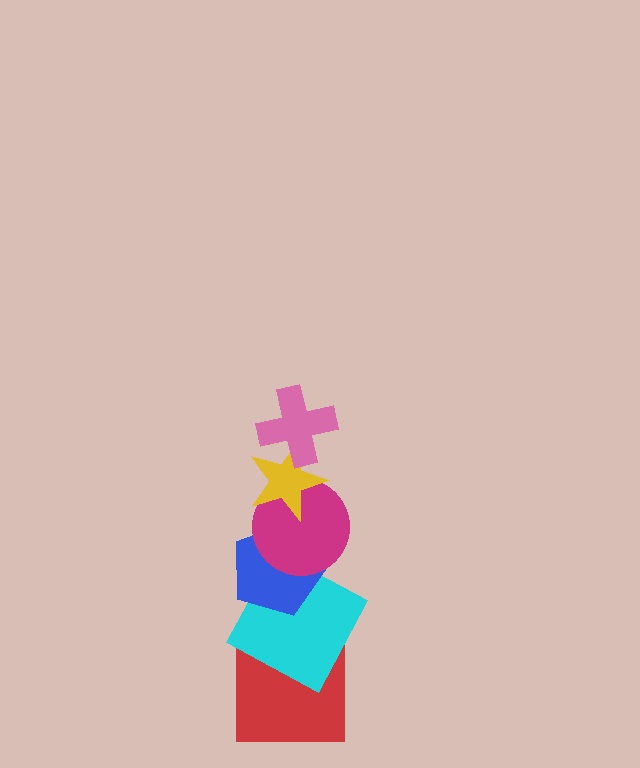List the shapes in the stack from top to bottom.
From top to bottom: the pink cross, the yellow star, the magenta circle, the blue pentagon, the cyan square, the red square.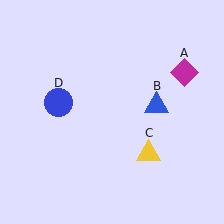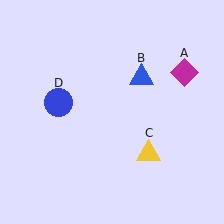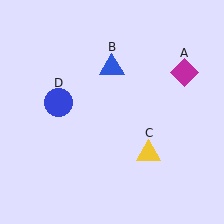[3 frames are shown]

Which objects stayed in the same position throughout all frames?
Magenta diamond (object A) and yellow triangle (object C) and blue circle (object D) remained stationary.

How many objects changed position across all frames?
1 object changed position: blue triangle (object B).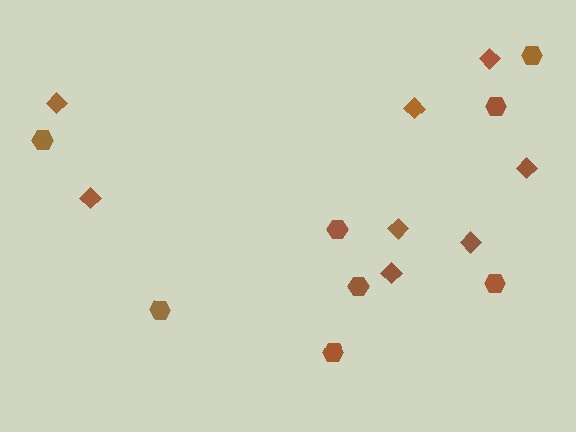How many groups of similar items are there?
There are 2 groups: one group of hexagons (8) and one group of diamonds (8).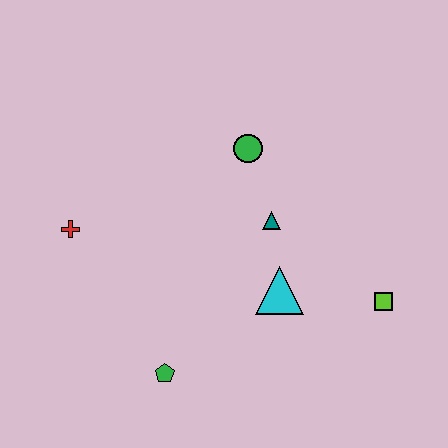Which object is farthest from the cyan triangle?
The red cross is farthest from the cyan triangle.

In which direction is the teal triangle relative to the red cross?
The teal triangle is to the right of the red cross.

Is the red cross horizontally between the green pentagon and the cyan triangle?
No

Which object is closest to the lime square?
The cyan triangle is closest to the lime square.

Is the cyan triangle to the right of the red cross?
Yes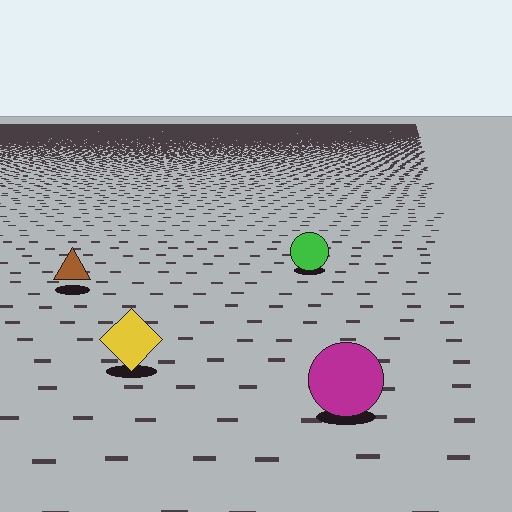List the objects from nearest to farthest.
From nearest to farthest: the magenta circle, the yellow diamond, the brown triangle, the green circle.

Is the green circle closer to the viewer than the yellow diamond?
No. The yellow diamond is closer — you can tell from the texture gradient: the ground texture is coarser near it.